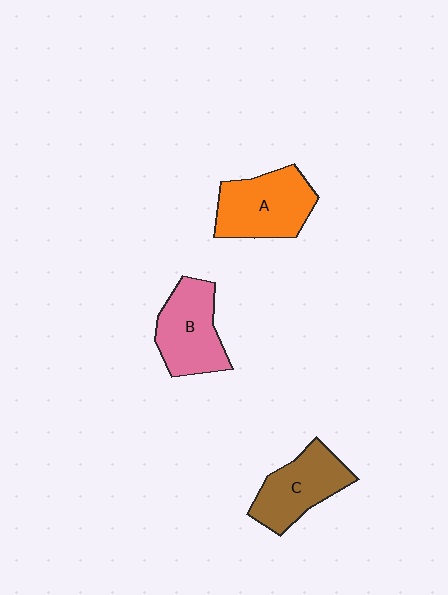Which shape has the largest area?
Shape A (orange).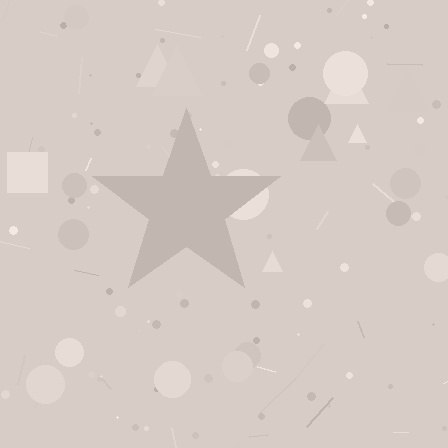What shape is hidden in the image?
A star is hidden in the image.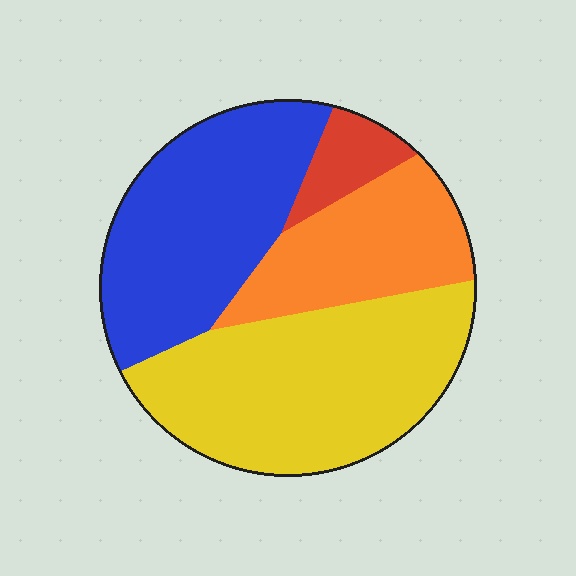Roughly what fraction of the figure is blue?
Blue takes up about one third (1/3) of the figure.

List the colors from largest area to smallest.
From largest to smallest: yellow, blue, orange, red.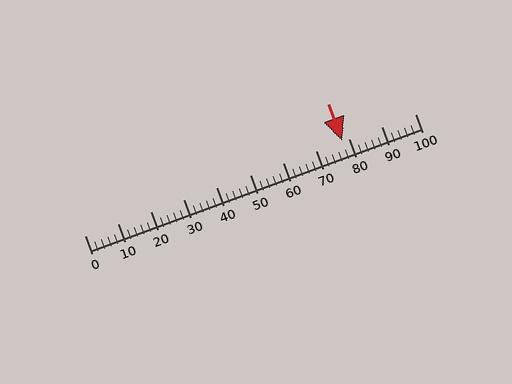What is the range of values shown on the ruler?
The ruler shows values from 0 to 100.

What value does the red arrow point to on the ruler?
The red arrow points to approximately 78.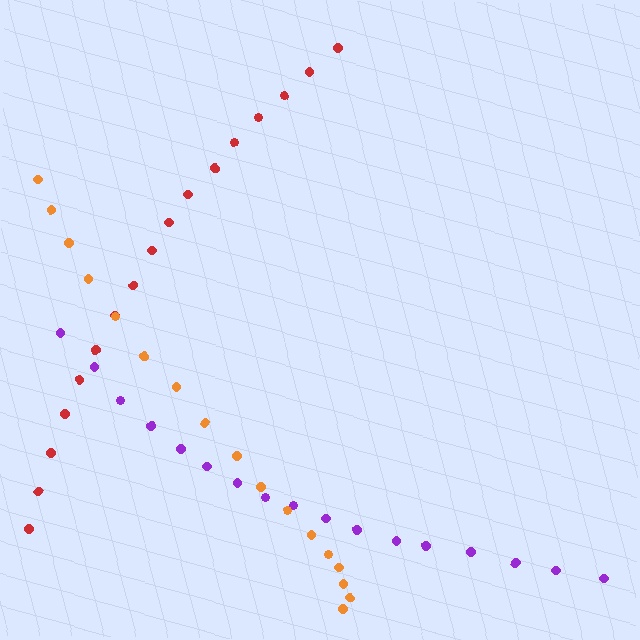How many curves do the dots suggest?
There are 3 distinct paths.